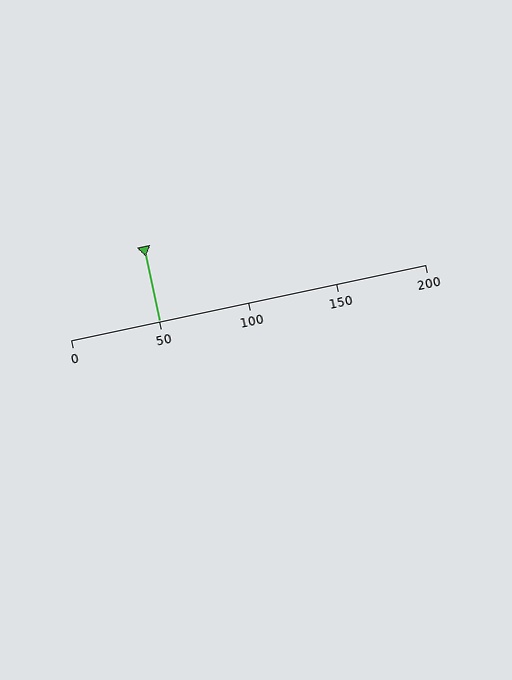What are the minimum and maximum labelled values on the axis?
The axis runs from 0 to 200.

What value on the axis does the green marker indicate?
The marker indicates approximately 50.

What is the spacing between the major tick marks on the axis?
The major ticks are spaced 50 apart.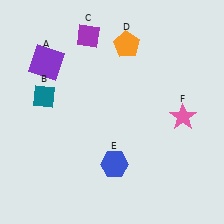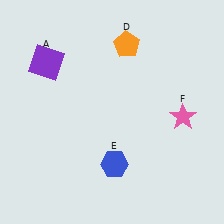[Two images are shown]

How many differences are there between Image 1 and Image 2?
There are 2 differences between the two images.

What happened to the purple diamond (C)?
The purple diamond (C) was removed in Image 2. It was in the top-left area of Image 1.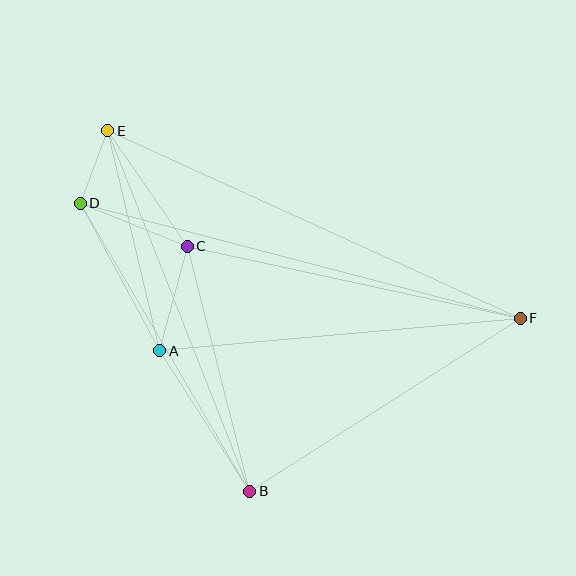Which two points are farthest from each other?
Points D and F are farthest from each other.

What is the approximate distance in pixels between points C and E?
The distance between C and E is approximately 140 pixels.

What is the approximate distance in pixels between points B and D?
The distance between B and D is approximately 334 pixels.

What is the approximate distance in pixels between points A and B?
The distance between A and B is approximately 167 pixels.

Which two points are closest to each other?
Points D and E are closest to each other.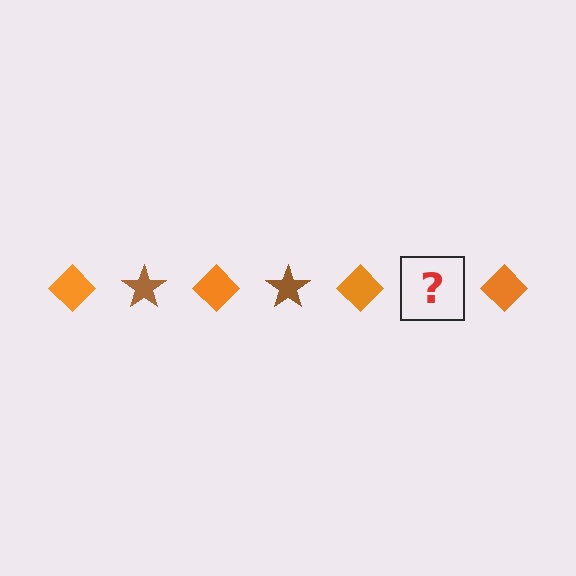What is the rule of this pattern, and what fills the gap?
The rule is that the pattern alternates between orange diamond and brown star. The gap should be filled with a brown star.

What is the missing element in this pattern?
The missing element is a brown star.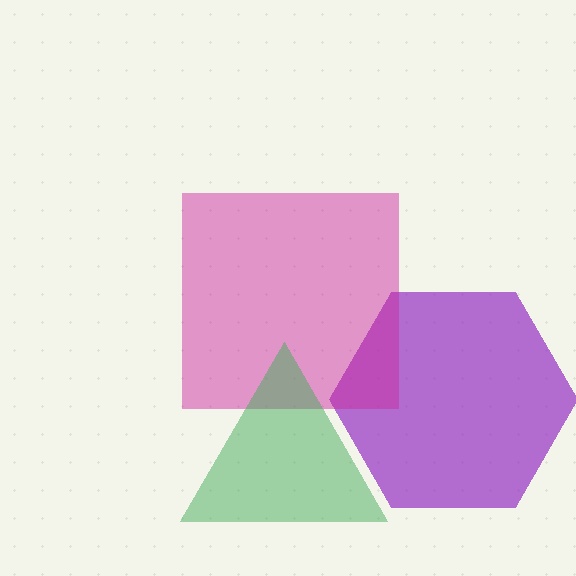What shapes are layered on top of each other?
The layered shapes are: a purple hexagon, a magenta square, a green triangle.